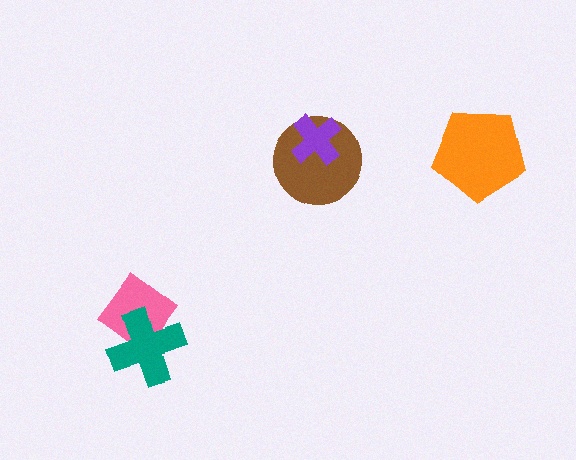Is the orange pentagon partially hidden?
No, no other shape covers it.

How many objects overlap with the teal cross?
1 object overlaps with the teal cross.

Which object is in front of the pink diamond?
The teal cross is in front of the pink diamond.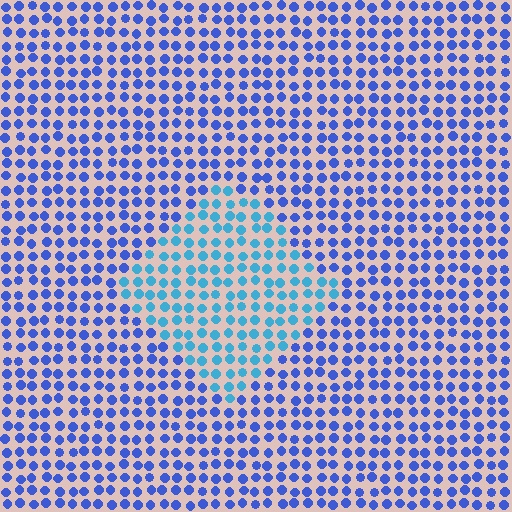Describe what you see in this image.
The image is filled with small blue elements in a uniform arrangement. A diamond-shaped region is visible where the elements are tinted to a slightly different hue, forming a subtle color boundary.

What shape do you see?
I see a diamond.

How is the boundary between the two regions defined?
The boundary is defined purely by a slight shift in hue (about 33 degrees). Spacing, size, and orientation are identical on both sides.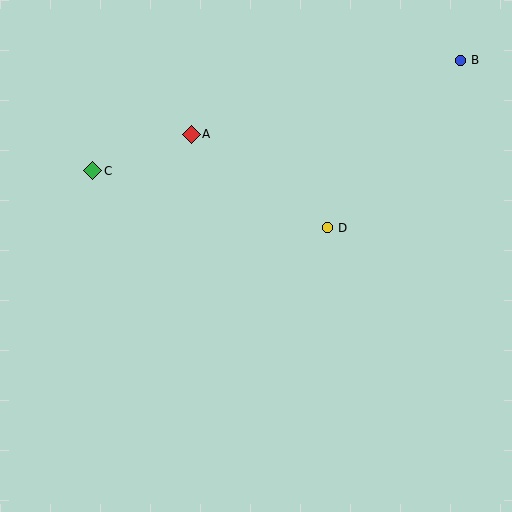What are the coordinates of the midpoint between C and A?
The midpoint between C and A is at (142, 152).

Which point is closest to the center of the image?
Point D at (327, 228) is closest to the center.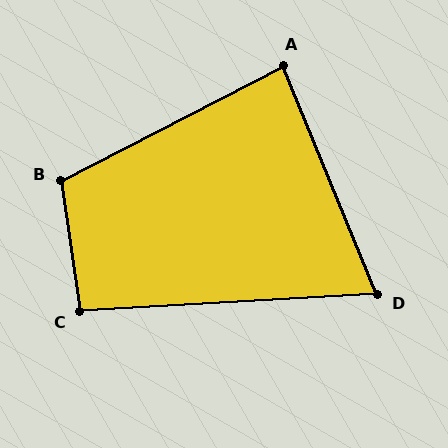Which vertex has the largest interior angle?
B, at approximately 109 degrees.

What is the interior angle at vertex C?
Approximately 95 degrees (approximately right).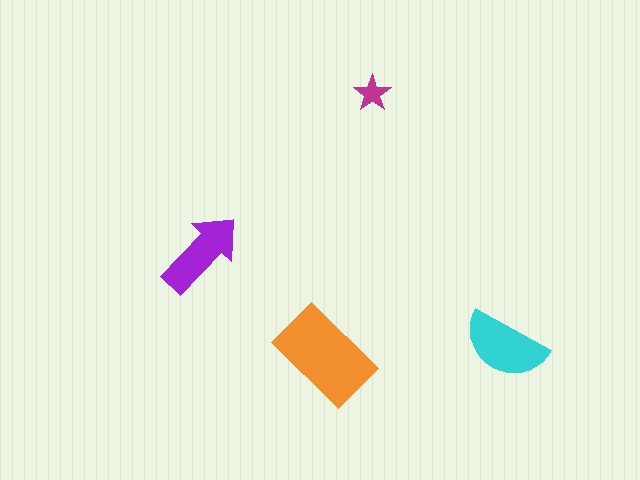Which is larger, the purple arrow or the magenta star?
The purple arrow.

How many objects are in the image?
There are 4 objects in the image.